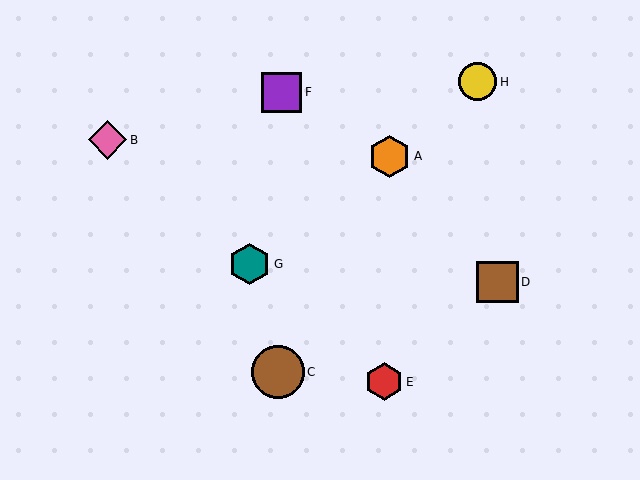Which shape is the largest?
The brown circle (labeled C) is the largest.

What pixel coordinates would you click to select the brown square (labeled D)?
Click at (497, 282) to select the brown square D.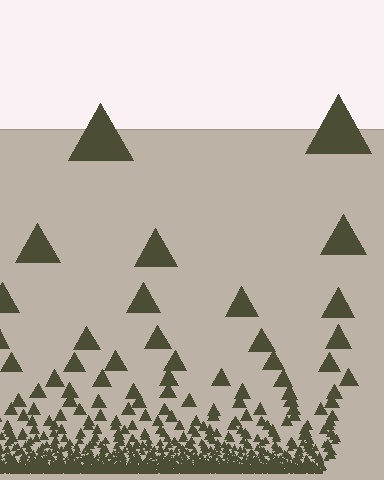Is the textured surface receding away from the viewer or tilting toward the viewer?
The surface appears to tilt toward the viewer. Texture elements get larger and sparser toward the top.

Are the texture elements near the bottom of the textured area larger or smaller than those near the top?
Smaller. The gradient is inverted — elements near the bottom are smaller and denser.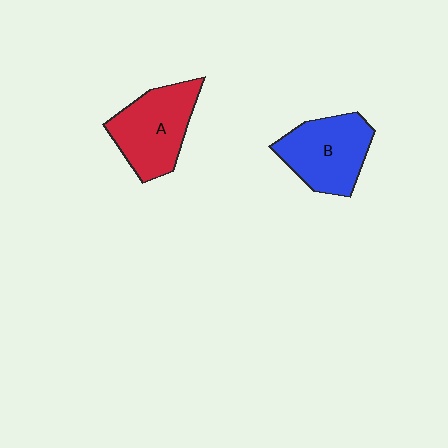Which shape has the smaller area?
Shape B (blue).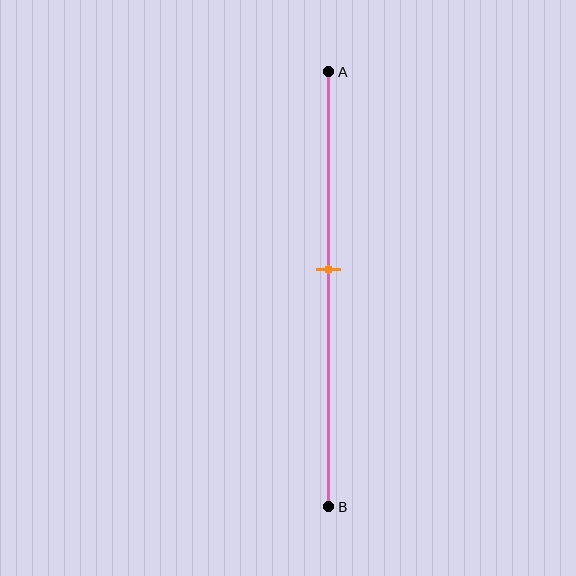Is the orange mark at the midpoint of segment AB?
No, the mark is at about 45% from A, not at the 50% midpoint.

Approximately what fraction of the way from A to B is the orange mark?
The orange mark is approximately 45% of the way from A to B.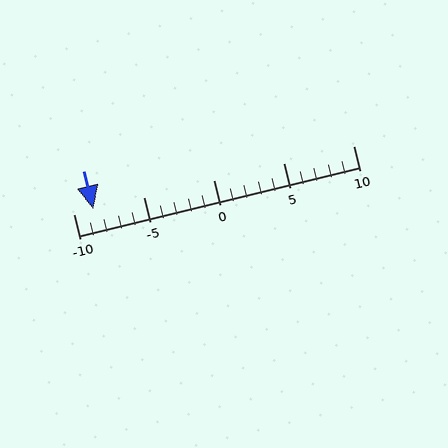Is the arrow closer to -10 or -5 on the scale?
The arrow is closer to -10.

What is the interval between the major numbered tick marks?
The major tick marks are spaced 5 units apart.